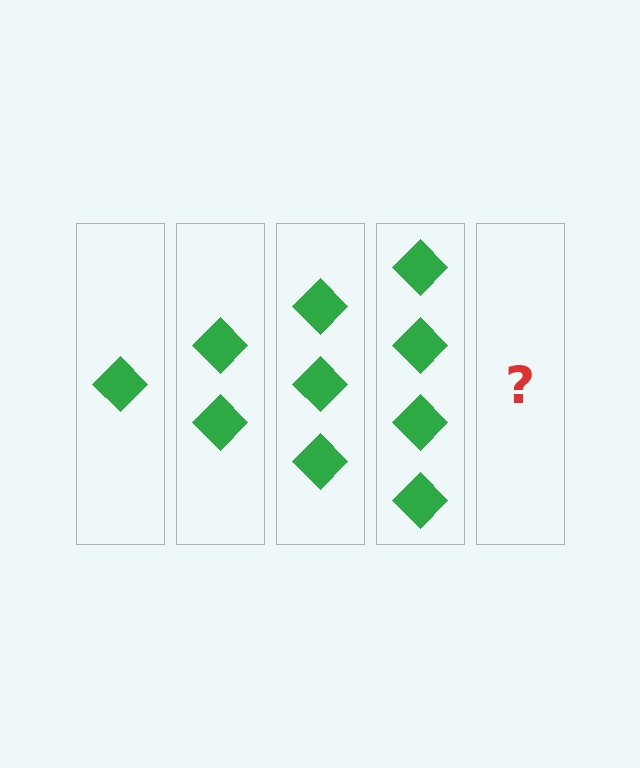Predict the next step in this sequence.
The next step is 5 diamonds.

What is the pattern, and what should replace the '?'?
The pattern is that each step adds one more diamond. The '?' should be 5 diamonds.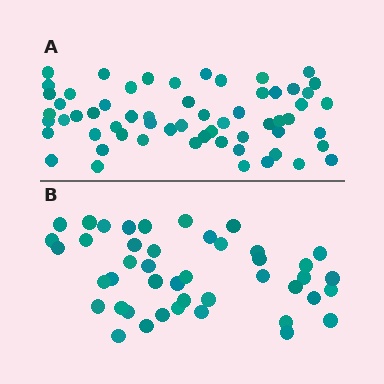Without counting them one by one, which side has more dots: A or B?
Region A (the top region) has more dots.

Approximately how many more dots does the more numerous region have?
Region A has approximately 15 more dots than region B.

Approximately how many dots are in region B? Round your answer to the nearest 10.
About 40 dots. (The exact count is 44, which rounds to 40.)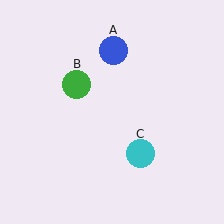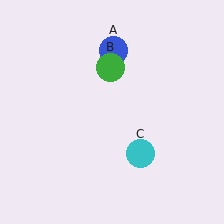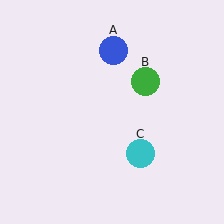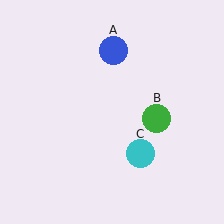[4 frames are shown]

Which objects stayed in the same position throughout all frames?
Blue circle (object A) and cyan circle (object C) remained stationary.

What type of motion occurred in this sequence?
The green circle (object B) rotated clockwise around the center of the scene.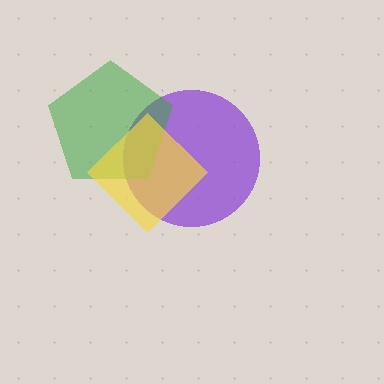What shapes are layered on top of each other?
The layered shapes are: a purple circle, a green pentagon, a yellow diamond.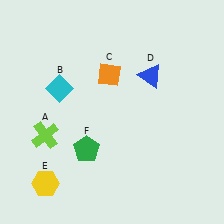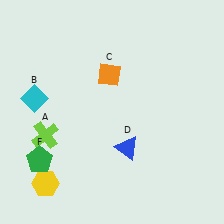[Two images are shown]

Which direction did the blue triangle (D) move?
The blue triangle (D) moved down.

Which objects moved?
The objects that moved are: the cyan diamond (B), the blue triangle (D), the green pentagon (F).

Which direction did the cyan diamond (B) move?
The cyan diamond (B) moved left.